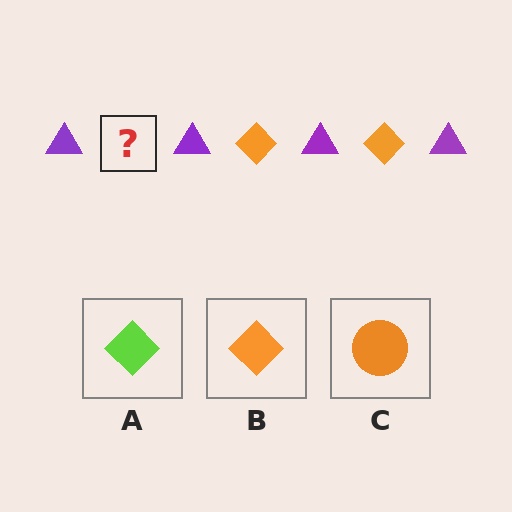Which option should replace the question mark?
Option B.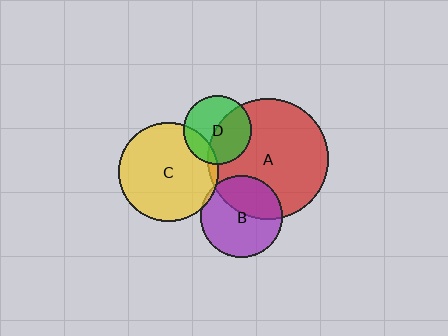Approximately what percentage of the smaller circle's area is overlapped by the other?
Approximately 5%.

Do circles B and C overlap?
Yes.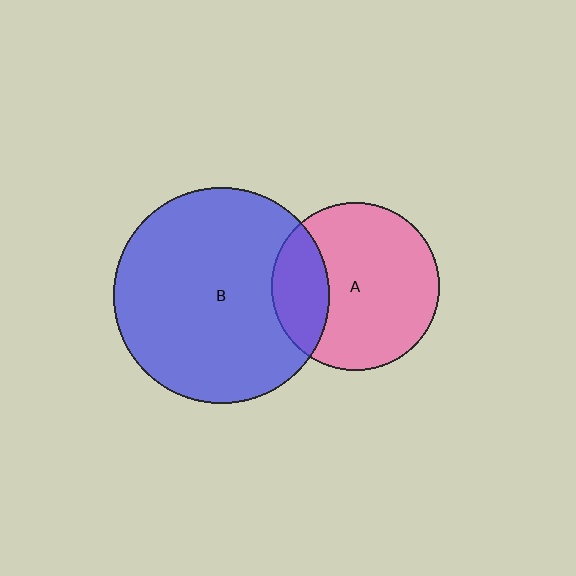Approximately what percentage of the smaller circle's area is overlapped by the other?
Approximately 25%.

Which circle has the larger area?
Circle B (blue).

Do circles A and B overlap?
Yes.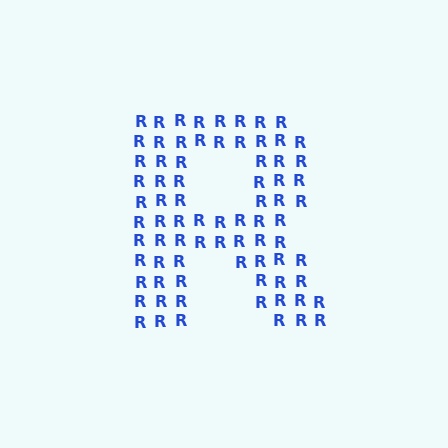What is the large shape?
The large shape is the letter R.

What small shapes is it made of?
It is made of small letter R's.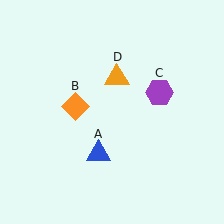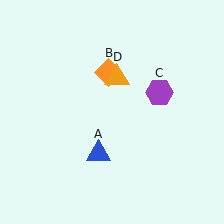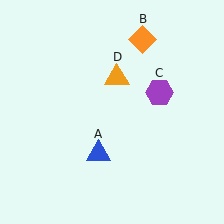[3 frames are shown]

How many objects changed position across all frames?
1 object changed position: orange diamond (object B).